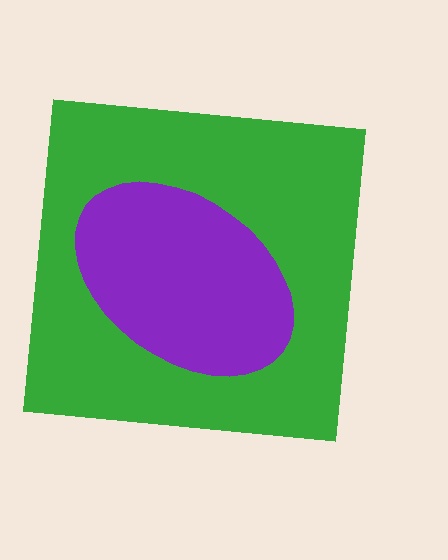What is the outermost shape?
The green square.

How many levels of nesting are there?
2.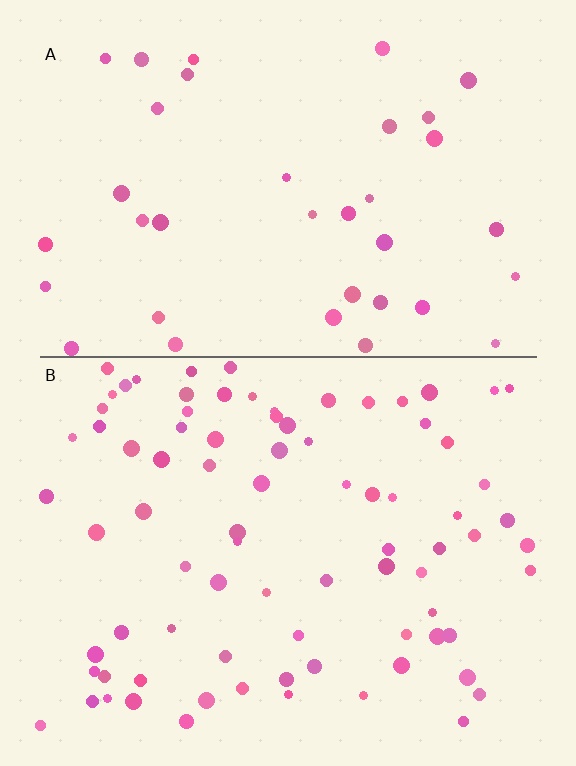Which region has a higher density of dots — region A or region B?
B (the bottom).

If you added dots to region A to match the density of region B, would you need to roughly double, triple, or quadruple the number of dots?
Approximately double.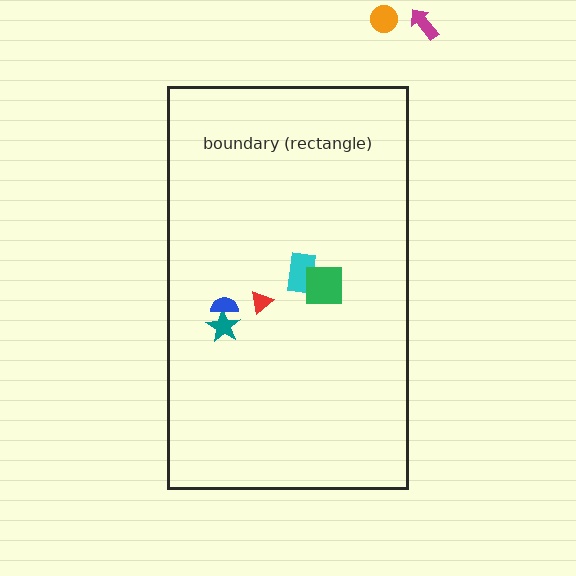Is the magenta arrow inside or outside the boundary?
Outside.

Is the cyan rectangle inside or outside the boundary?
Inside.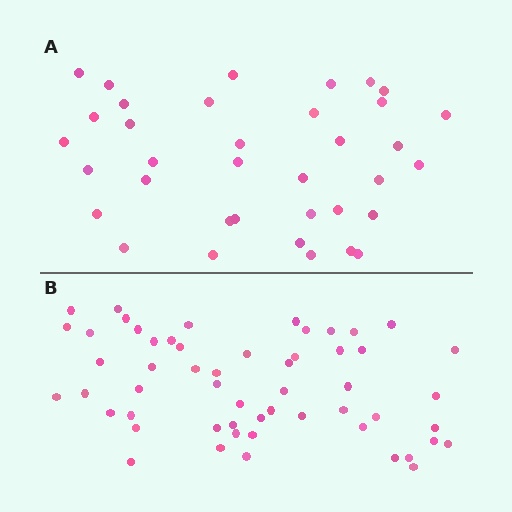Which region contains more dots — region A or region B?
Region B (the bottom region) has more dots.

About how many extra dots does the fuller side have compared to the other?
Region B has approximately 20 more dots than region A.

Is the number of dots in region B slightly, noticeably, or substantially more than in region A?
Region B has substantially more. The ratio is roughly 1.5 to 1.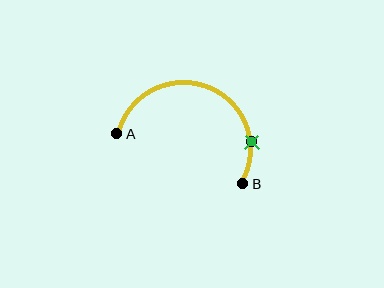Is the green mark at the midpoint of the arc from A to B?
No. The green mark lies on the arc but is closer to endpoint B. The arc midpoint would be at the point on the curve equidistant along the arc from both A and B.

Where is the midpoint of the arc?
The arc midpoint is the point on the curve farthest from the straight line joining A and B. It sits above that line.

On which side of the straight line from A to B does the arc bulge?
The arc bulges above the straight line connecting A and B.